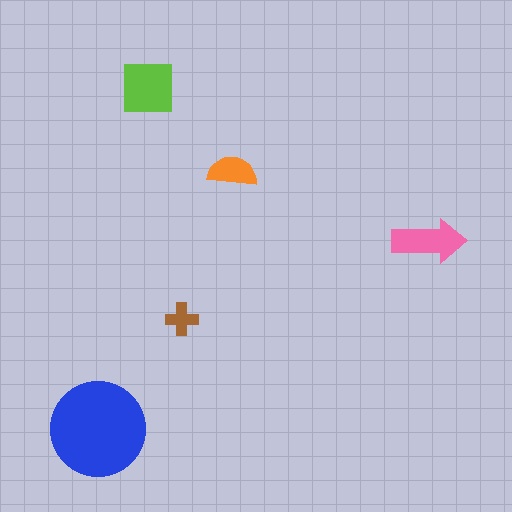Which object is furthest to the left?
The blue circle is leftmost.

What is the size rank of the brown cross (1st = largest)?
5th.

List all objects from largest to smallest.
The blue circle, the lime square, the pink arrow, the orange semicircle, the brown cross.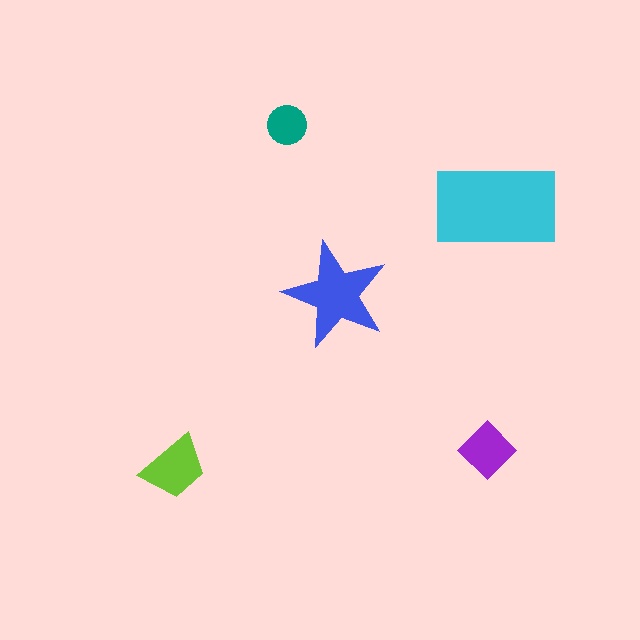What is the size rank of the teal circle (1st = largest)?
5th.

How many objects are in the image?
There are 5 objects in the image.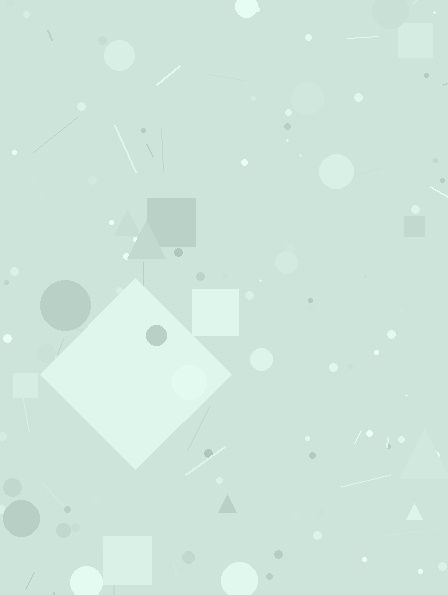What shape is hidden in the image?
A diamond is hidden in the image.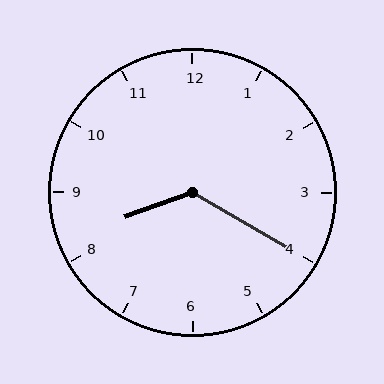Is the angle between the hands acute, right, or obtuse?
It is obtuse.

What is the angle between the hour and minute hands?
Approximately 130 degrees.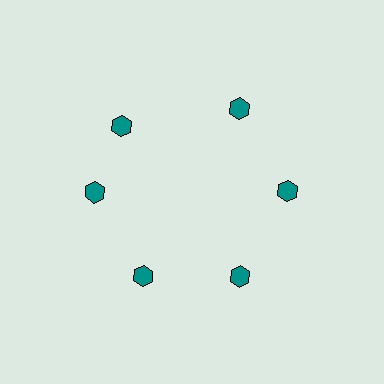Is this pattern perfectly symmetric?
No. The 6 teal hexagons are arranged in a ring, but one element near the 11 o'clock position is rotated out of alignment along the ring, breaking the 6-fold rotational symmetry.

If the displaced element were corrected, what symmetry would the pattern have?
It would have 6-fold rotational symmetry — the pattern would map onto itself every 60 degrees.